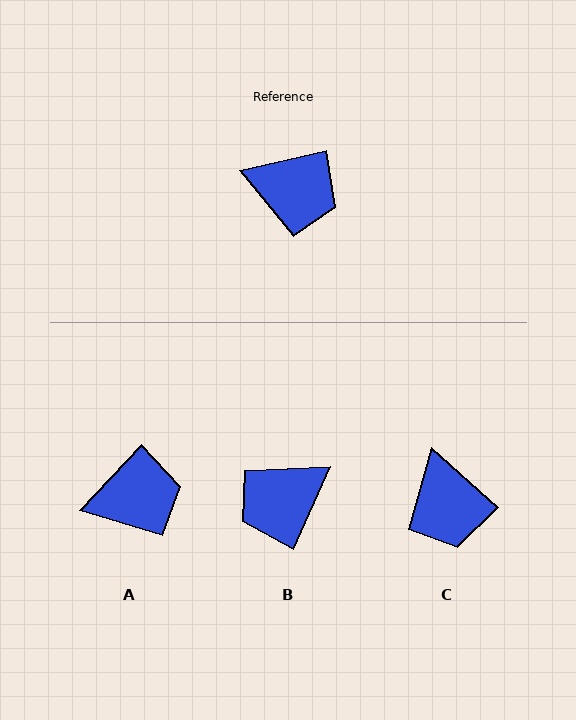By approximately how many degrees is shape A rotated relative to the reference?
Approximately 34 degrees counter-clockwise.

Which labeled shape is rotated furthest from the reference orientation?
B, about 127 degrees away.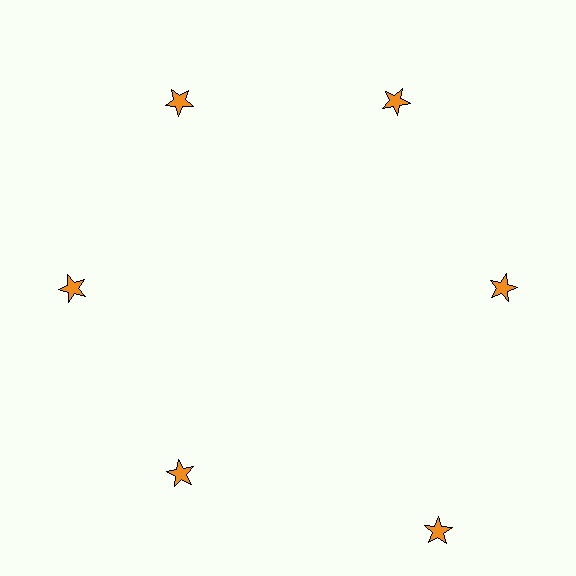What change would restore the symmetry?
The symmetry would be restored by moving it inward, back onto the ring so that all 6 stars sit at equal angles and equal distance from the center.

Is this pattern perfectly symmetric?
No. The 6 orange stars are arranged in a ring, but one element near the 5 o'clock position is pushed outward from the center, breaking the 6-fold rotational symmetry.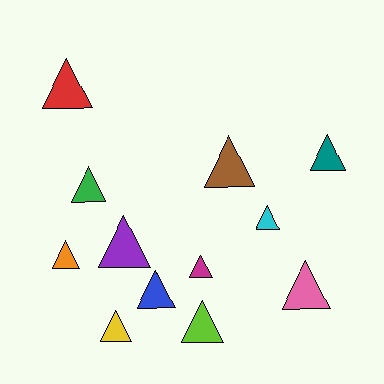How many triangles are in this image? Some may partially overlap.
There are 12 triangles.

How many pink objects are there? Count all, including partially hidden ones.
There is 1 pink object.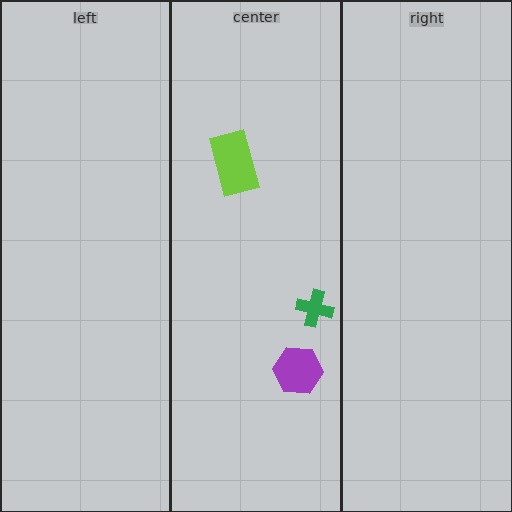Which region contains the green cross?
The center region.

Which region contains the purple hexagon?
The center region.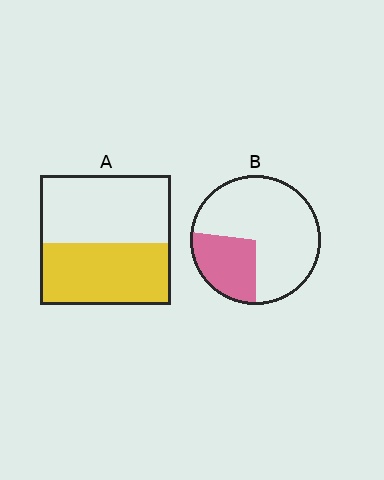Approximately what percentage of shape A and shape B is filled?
A is approximately 50% and B is approximately 25%.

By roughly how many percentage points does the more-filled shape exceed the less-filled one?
By roughly 20 percentage points (A over B).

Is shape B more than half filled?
No.